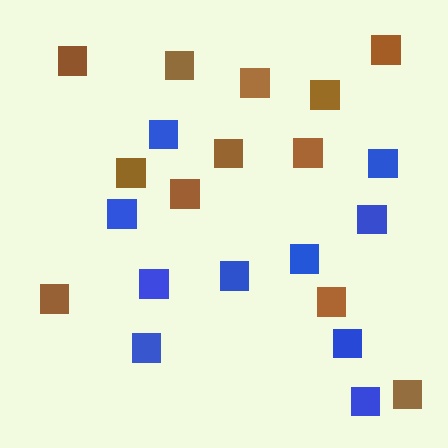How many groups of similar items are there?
There are 2 groups: one group of blue squares (10) and one group of brown squares (12).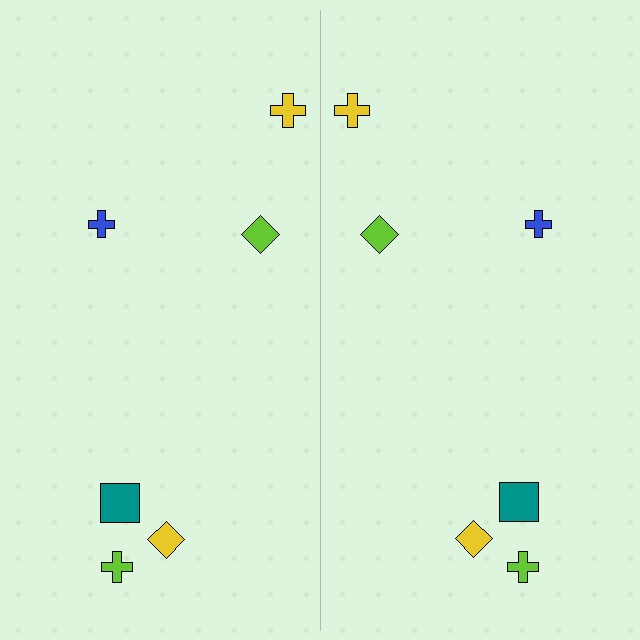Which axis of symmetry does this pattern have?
The pattern has a vertical axis of symmetry running through the center of the image.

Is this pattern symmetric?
Yes, this pattern has bilateral (reflection) symmetry.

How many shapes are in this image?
There are 12 shapes in this image.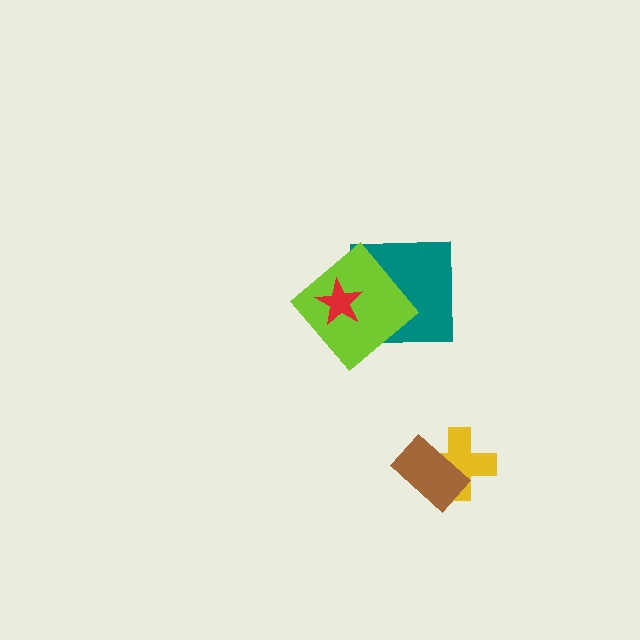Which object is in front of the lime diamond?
The red star is in front of the lime diamond.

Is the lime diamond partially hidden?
Yes, it is partially covered by another shape.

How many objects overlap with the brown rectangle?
1 object overlaps with the brown rectangle.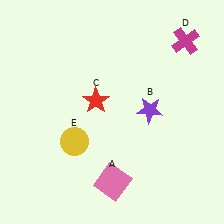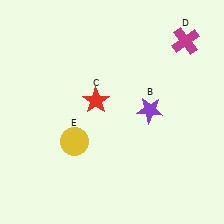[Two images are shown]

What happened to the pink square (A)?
The pink square (A) was removed in Image 2. It was in the bottom-right area of Image 1.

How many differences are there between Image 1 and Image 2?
There is 1 difference between the two images.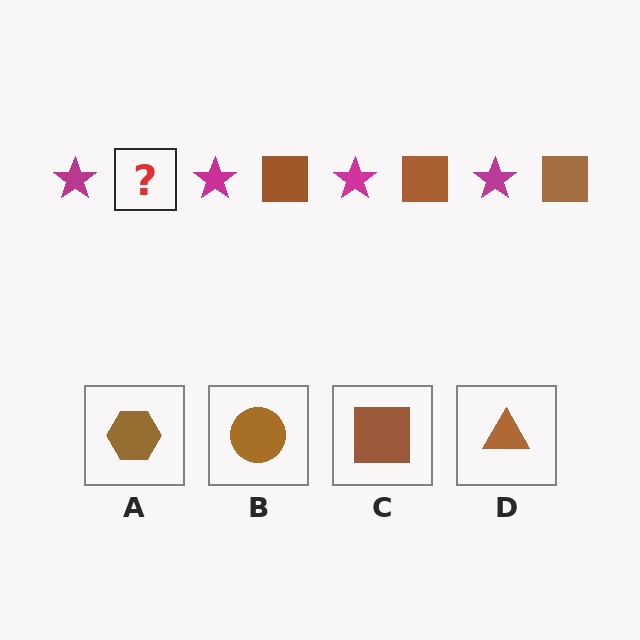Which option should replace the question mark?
Option C.